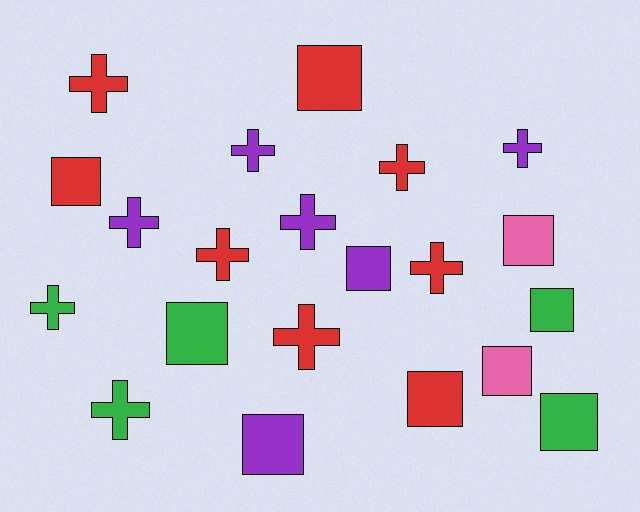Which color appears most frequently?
Red, with 8 objects.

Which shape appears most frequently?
Cross, with 11 objects.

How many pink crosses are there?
There are no pink crosses.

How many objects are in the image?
There are 21 objects.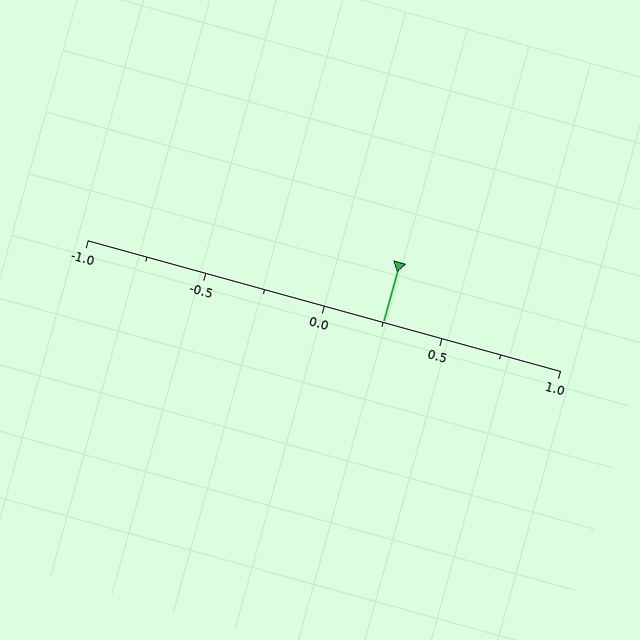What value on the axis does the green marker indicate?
The marker indicates approximately 0.25.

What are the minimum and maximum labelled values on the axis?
The axis runs from -1.0 to 1.0.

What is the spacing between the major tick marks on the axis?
The major ticks are spaced 0.5 apart.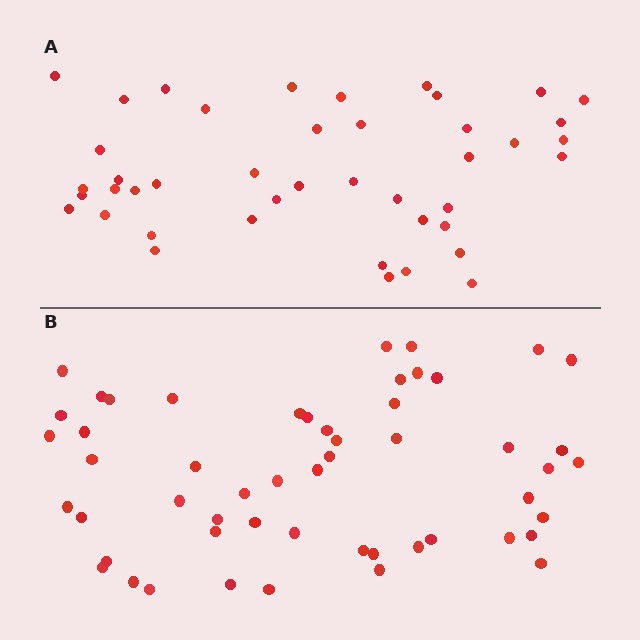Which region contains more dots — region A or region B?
Region B (the bottom region) has more dots.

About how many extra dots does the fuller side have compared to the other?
Region B has roughly 10 or so more dots than region A.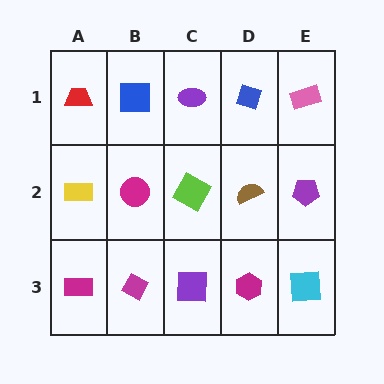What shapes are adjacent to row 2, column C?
A purple ellipse (row 1, column C), a purple square (row 3, column C), a magenta circle (row 2, column B), a brown semicircle (row 2, column D).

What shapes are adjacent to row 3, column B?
A magenta circle (row 2, column B), a magenta rectangle (row 3, column A), a purple square (row 3, column C).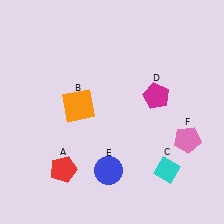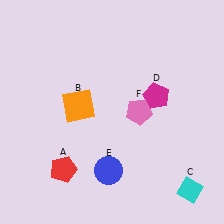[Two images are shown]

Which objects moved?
The objects that moved are: the cyan diamond (C), the pink pentagon (F).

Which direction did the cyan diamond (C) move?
The cyan diamond (C) moved right.